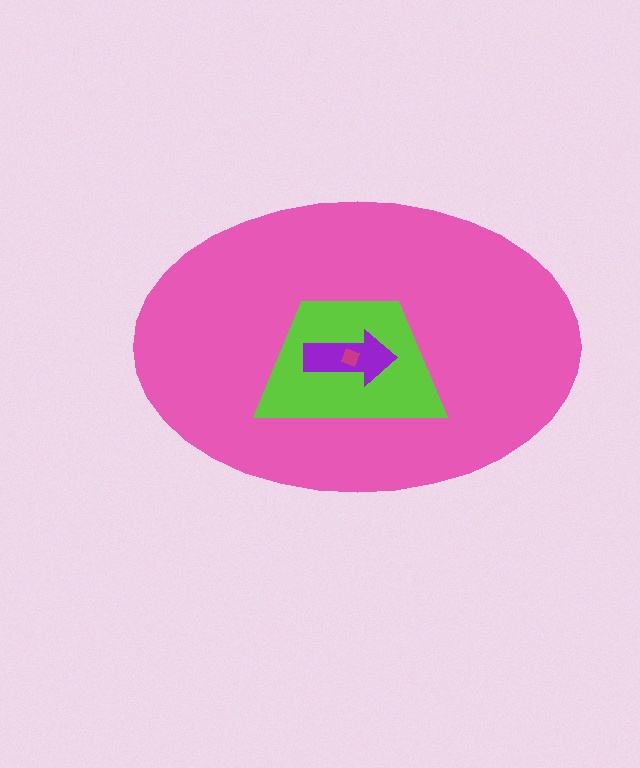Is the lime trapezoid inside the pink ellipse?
Yes.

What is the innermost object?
The magenta diamond.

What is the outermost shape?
The pink ellipse.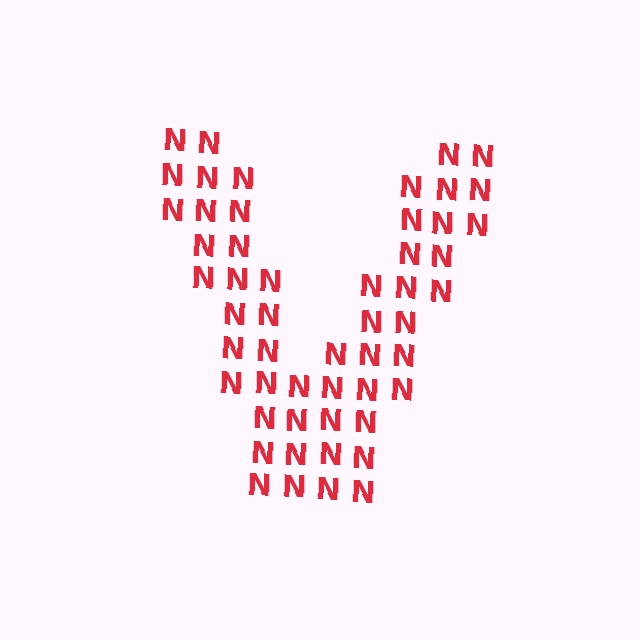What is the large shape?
The large shape is the letter V.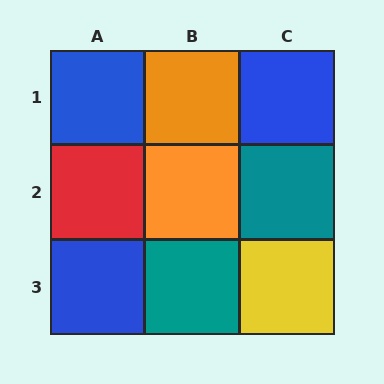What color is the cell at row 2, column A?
Red.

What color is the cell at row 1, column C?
Blue.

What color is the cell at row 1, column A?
Blue.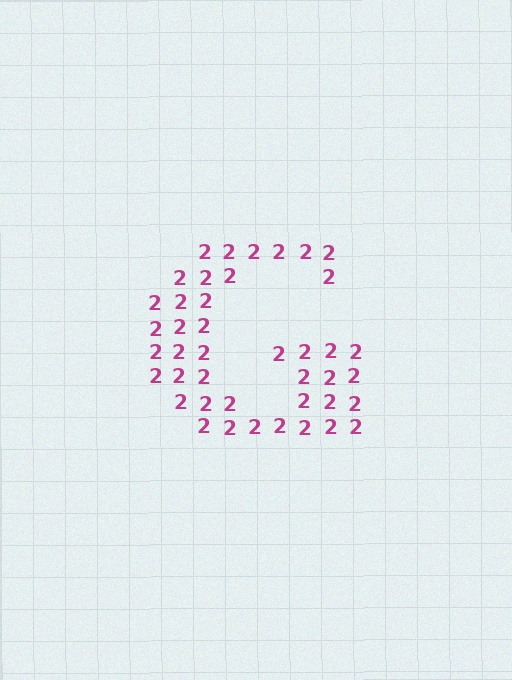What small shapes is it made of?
It is made of small digit 2's.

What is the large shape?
The large shape is the letter G.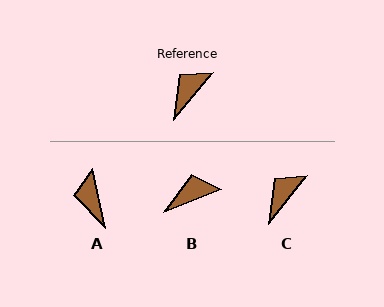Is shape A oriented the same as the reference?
No, it is off by about 51 degrees.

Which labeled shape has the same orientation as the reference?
C.